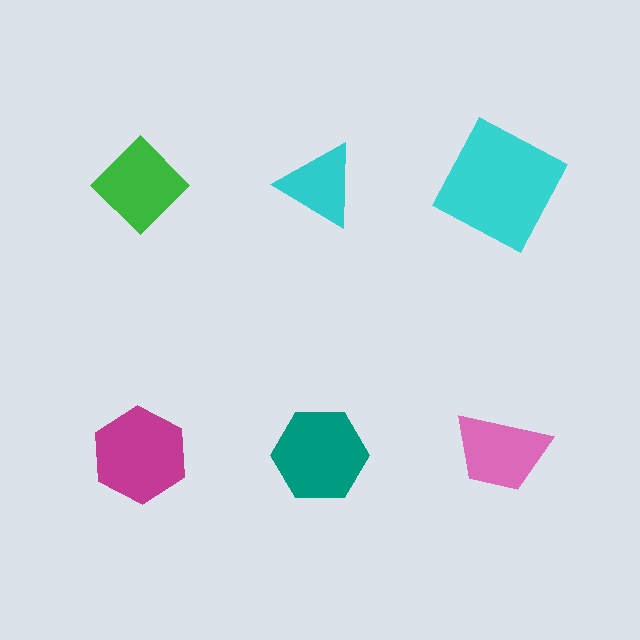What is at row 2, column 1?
A magenta hexagon.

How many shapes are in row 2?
3 shapes.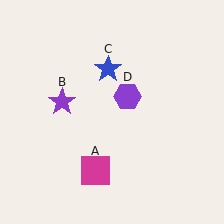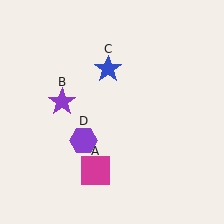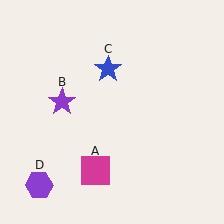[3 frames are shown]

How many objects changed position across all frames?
1 object changed position: purple hexagon (object D).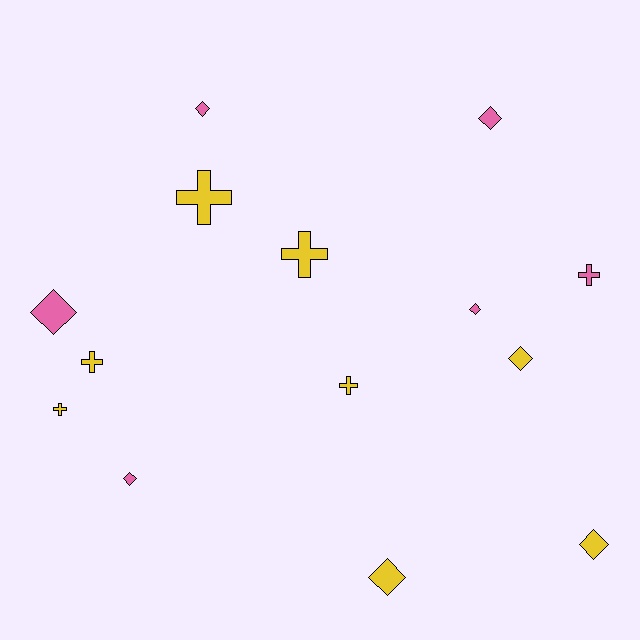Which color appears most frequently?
Yellow, with 8 objects.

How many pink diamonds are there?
There are 5 pink diamonds.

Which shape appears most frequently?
Diamond, with 8 objects.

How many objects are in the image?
There are 14 objects.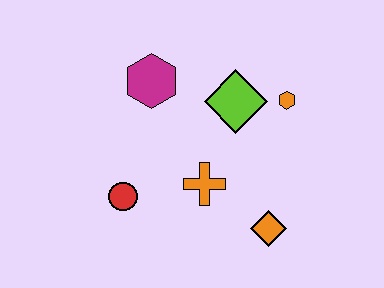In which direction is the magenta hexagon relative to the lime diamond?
The magenta hexagon is to the left of the lime diamond.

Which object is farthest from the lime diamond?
The red circle is farthest from the lime diamond.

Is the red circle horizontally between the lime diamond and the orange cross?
No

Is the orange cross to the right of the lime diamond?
No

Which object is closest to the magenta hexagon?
The lime diamond is closest to the magenta hexagon.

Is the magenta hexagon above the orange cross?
Yes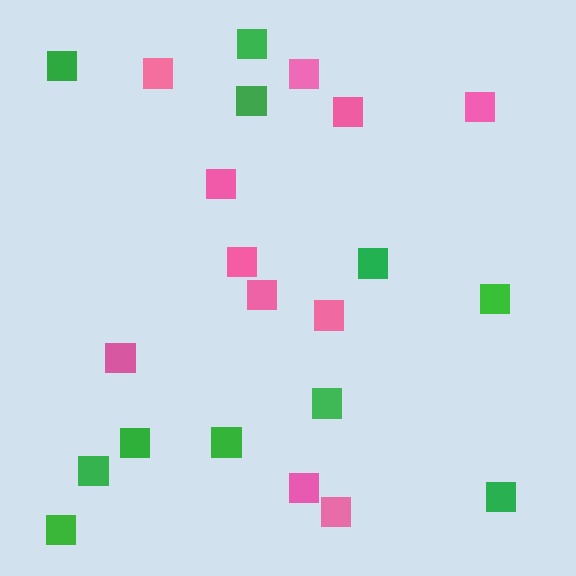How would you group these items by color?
There are 2 groups: one group of pink squares (11) and one group of green squares (11).